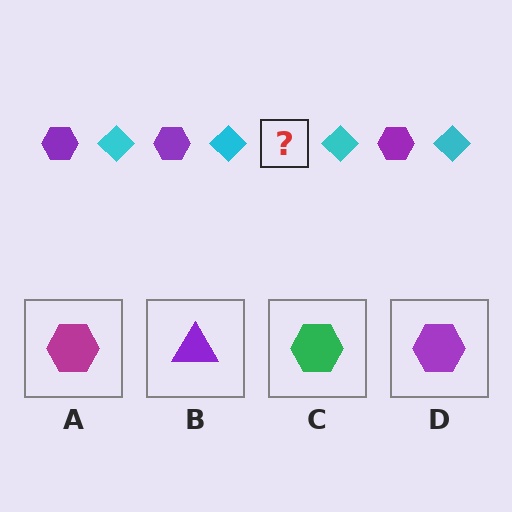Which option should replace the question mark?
Option D.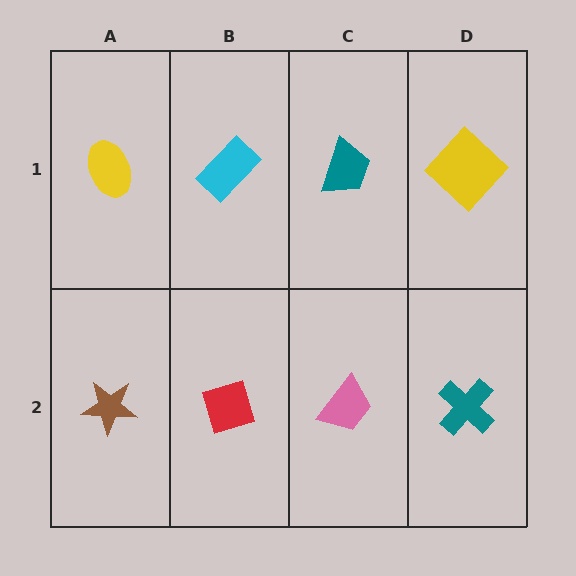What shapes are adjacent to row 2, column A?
A yellow ellipse (row 1, column A), a red diamond (row 2, column B).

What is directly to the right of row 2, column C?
A teal cross.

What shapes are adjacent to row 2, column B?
A cyan rectangle (row 1, column B), a brown star (row 2, column A), a pink trapezoid (row 2, column C).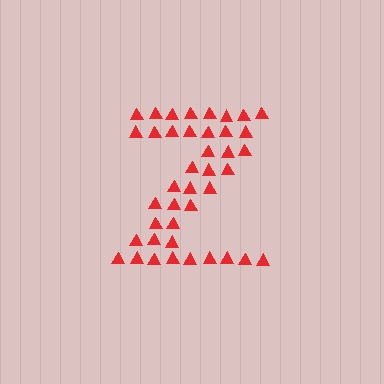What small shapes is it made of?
It is made of small triangles.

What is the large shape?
The large shape is the letter Z.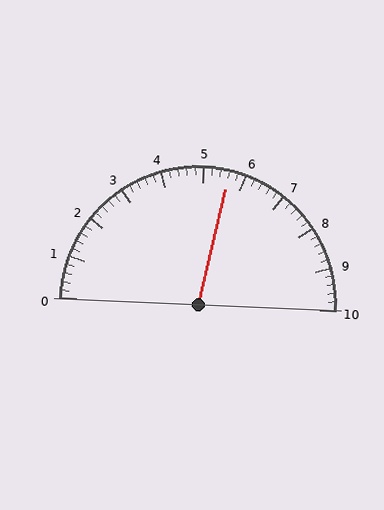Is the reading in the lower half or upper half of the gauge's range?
The reading is in the upper half of the range (0 to 10).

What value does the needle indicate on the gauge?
The needle indicates approximately 5.6.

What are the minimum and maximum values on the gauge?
The gauge ranges from 0 to 10.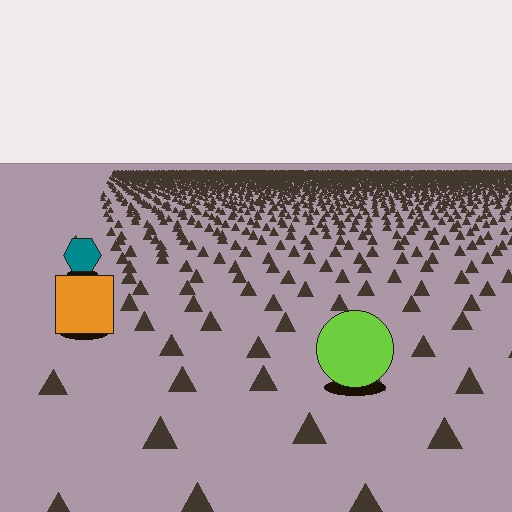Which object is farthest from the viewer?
The teal hexagon is farthest from the viewer. It appears smaller and the ground texture around it is denser.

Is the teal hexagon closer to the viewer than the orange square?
No. The orange square is closer — you can tell from the texture gradient: the ground texture is coarser near it.